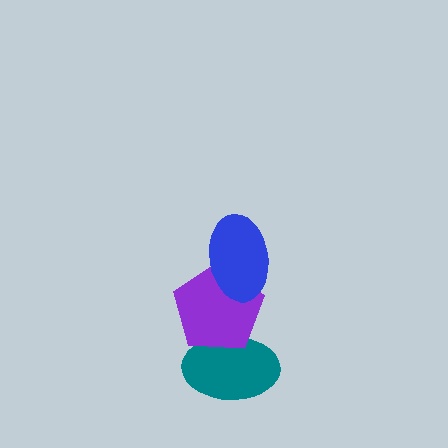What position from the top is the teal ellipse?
The teal ellipse is 3rd from the top.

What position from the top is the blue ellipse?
The blue ellipse is 1st from the top.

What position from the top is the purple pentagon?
The purple pentagon is 2nd from the top.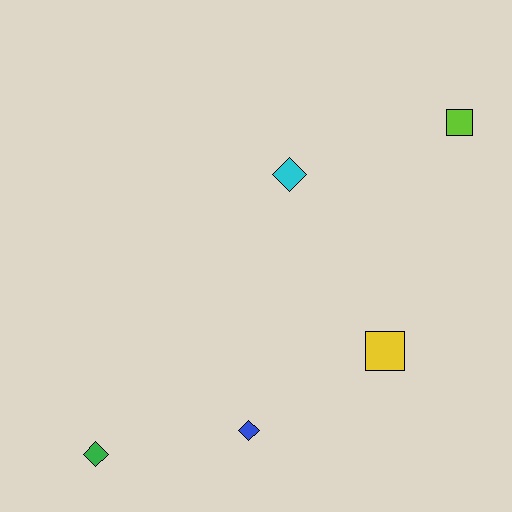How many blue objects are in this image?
There is 1 blue object.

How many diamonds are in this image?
There are 3 diamonds.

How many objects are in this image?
There are 5 objects.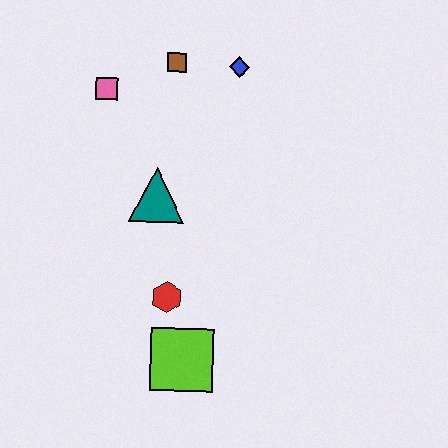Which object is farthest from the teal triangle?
The lime square is farthest from the teal triangle.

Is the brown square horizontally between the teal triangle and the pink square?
No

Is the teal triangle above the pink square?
No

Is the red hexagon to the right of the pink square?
Yes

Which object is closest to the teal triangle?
The red hexagon is closest to the teal triangle.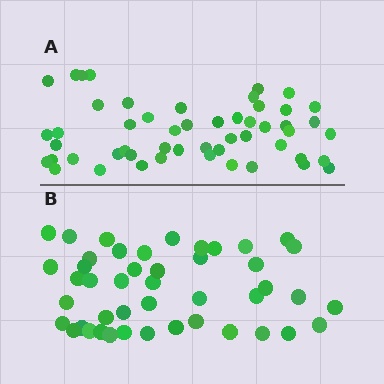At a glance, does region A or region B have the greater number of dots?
Region A (the top region) has more dots.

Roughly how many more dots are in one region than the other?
Region A has roughly 8 or so more dots than region B.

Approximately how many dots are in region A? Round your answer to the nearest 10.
About 50 dots. (The exact count is 52, which rounds to 50.)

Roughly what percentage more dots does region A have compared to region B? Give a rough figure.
About 15% more.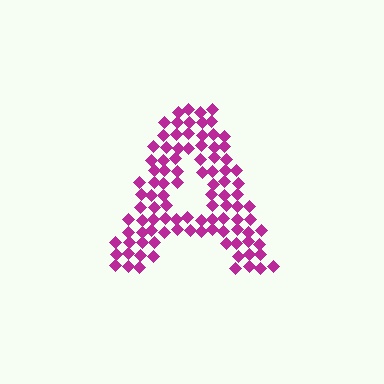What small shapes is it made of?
It is made of small diamonds.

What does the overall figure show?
The overall figure shows the letter A.